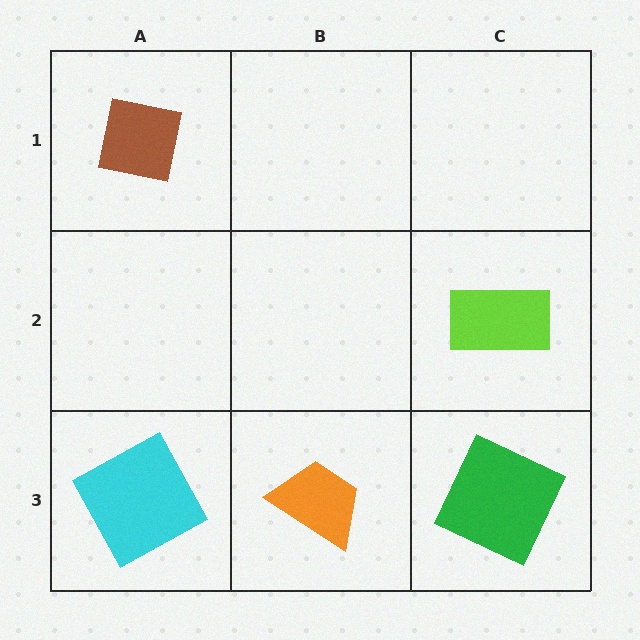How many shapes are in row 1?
1 shape.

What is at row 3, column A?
A cyan square.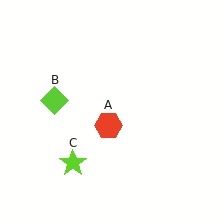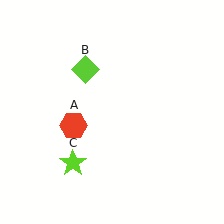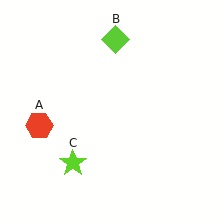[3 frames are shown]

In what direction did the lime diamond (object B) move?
The lime diamond (object B) moved up and to the right.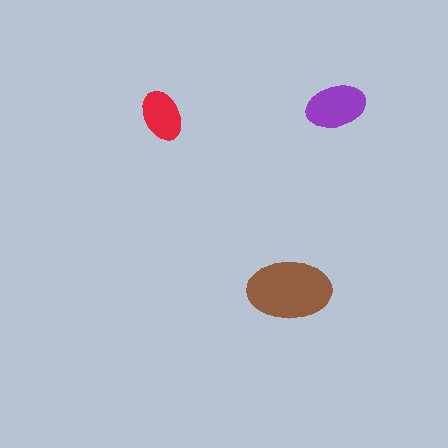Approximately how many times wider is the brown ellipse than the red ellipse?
About 1.5 times wider.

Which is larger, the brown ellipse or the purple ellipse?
The brown one.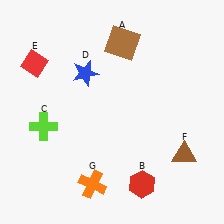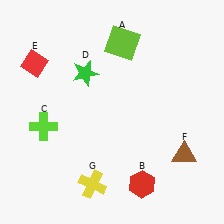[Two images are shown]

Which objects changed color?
A changed from brown to lime. D changed from blue to green. G changed from orange to yellow.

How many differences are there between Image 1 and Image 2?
There are 3 differences between the two images.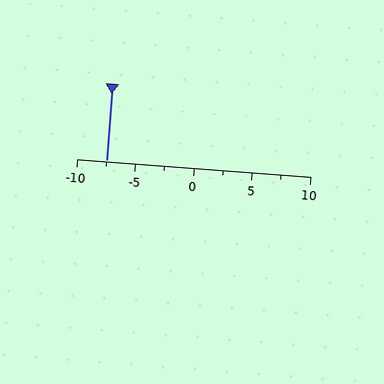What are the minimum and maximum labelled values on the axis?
The axis runs from -10 to 10.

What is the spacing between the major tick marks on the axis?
The major ticks are spaced 5 apart.